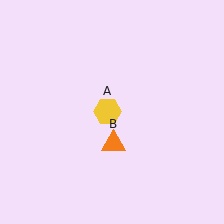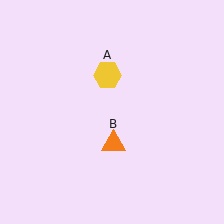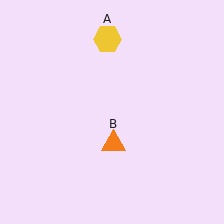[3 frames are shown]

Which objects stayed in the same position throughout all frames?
Orange triangle (object B) remained stationary.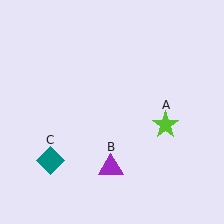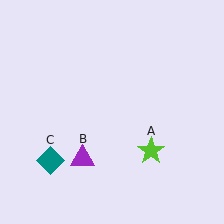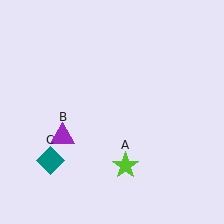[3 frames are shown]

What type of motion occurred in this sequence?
The lime star (object A), purple triangle (object B) rotated clockwise around the center of the scene.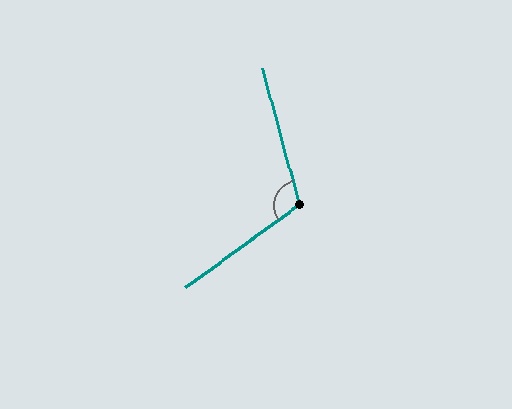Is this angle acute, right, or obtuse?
It is obtuse.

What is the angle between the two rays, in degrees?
Approximately 111 degrees.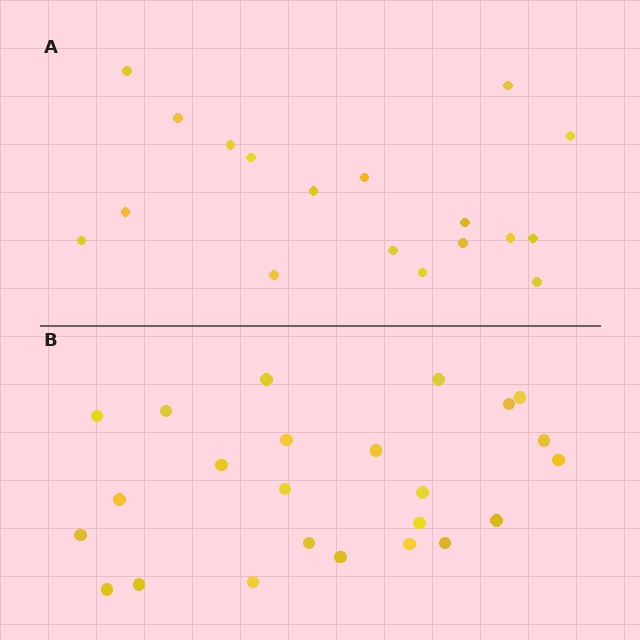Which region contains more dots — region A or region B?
Region B (the bottom region) has more dots.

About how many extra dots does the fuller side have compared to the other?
Region B has about 6 more dots than region A.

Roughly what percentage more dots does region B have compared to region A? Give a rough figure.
About 35% more.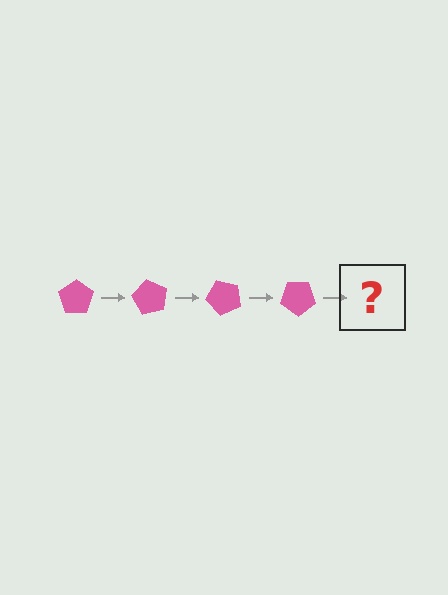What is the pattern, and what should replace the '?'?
The pattern is that the pentagon rotates 60 degrees each step. The '?' should be a pink pentagon rotated 240 degrees.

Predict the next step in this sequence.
The next step is a pink pentagon rotated 240 degrees.